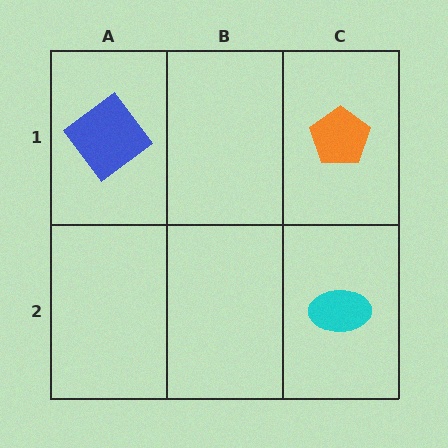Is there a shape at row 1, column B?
No, that cell is empty.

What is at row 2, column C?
A cyan ellipse.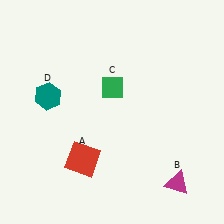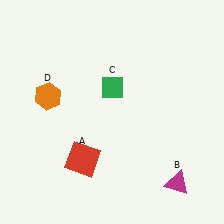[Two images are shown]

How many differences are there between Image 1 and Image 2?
There is 1 difference between the two images.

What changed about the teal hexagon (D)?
In Image 1, D is teal. In Image 2, it changed to orange.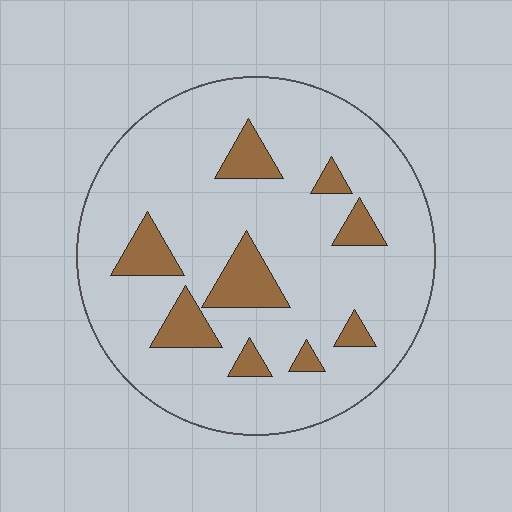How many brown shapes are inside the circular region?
9.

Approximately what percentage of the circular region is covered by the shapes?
Approximately 15%.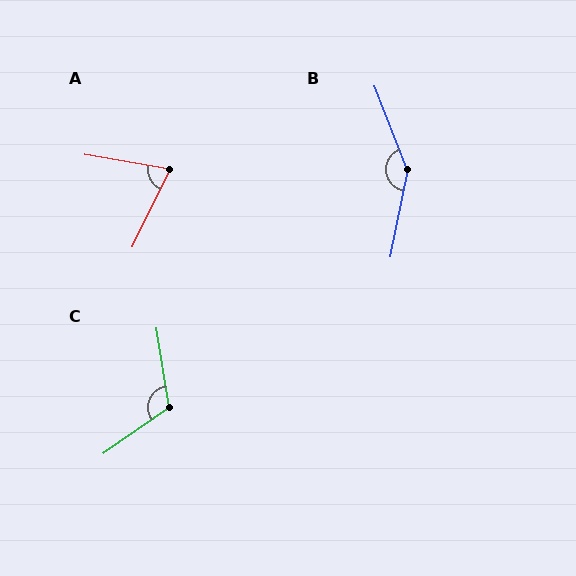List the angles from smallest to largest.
A (74°), C (116°), B (147°).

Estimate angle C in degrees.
Approximately 116 degrees.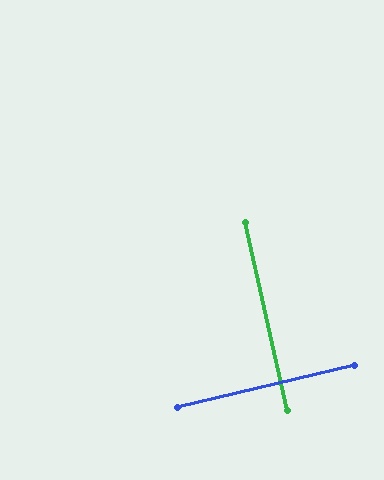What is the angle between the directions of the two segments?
Approximately 89 degrees.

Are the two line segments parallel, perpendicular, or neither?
Perpendicular — they meet at approximately 89°.